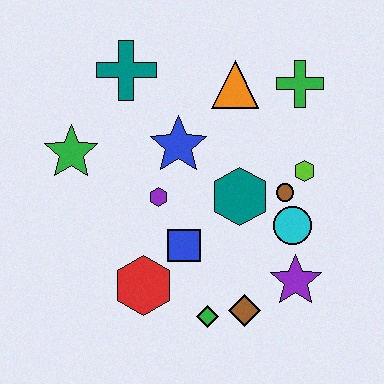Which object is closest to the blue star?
The purple hexagon is closest to the blue star.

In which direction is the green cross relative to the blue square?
The green cross is above the blue square.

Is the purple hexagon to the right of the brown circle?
No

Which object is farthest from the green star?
The purple star is farthest from the green star.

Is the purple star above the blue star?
No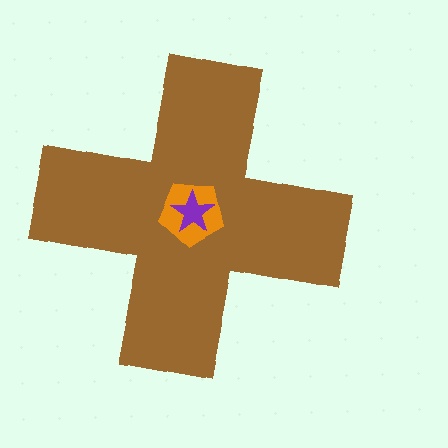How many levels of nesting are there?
3.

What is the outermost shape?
The brown cross.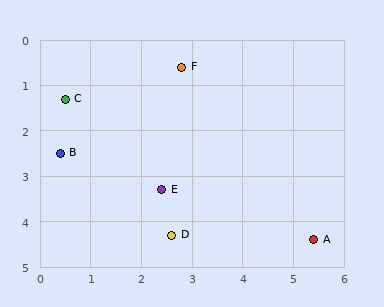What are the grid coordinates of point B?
Point B is at approximately (0.4, 2.5).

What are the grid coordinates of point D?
Point D is at approximately (2.6, 4.3).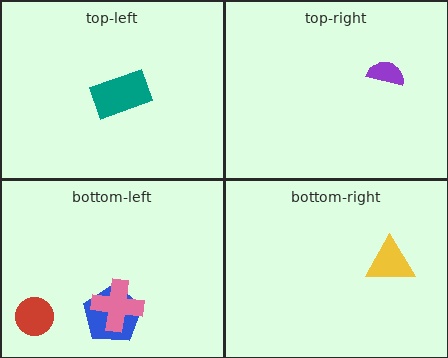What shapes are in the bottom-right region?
The yellow triangle.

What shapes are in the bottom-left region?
The blue pentagon, the pink cross, the red circle.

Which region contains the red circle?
The bottom-left region.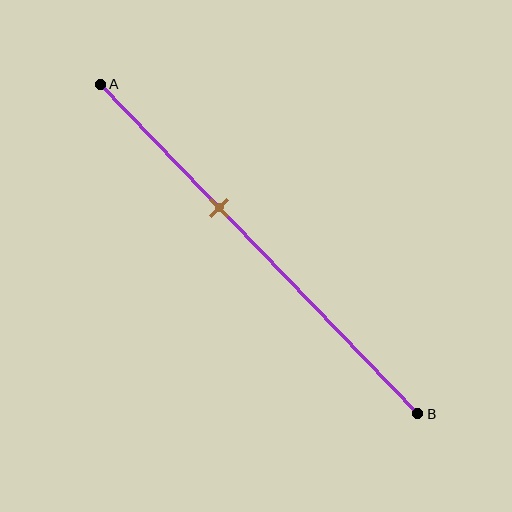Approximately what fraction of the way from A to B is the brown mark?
The brown mark is approximately 40% of the way from A to B.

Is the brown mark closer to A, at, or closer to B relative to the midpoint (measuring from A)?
The brown mark is closer to point A than the midpoint of segment AB.